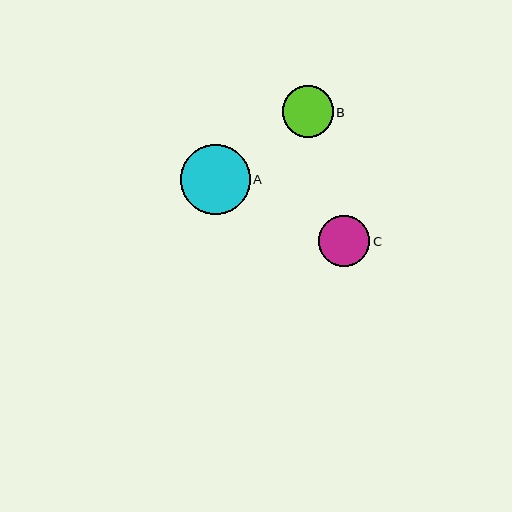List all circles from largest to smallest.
From largest to smallest: A, C, B.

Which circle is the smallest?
Circle B is the smallest with a size of approximately 51 pixels.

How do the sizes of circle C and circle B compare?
Circle C and circle B are approximately the same size.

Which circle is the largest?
Circle A is the largest with a size of approximately 69 pixels.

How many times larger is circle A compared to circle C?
Circle A is approximately 1.4 times the size of circle C.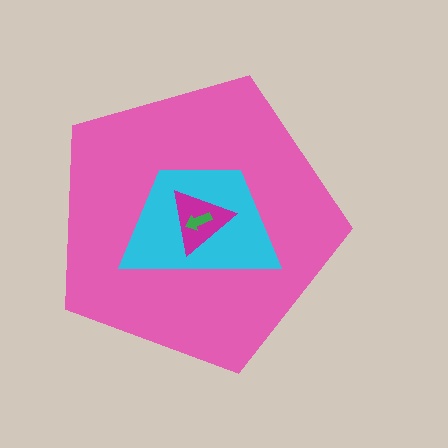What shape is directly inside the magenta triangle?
The green arrow.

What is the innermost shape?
The green arrow.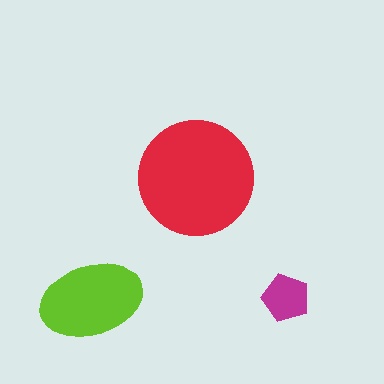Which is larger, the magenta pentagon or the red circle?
The red circle.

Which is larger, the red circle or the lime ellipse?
The red circle.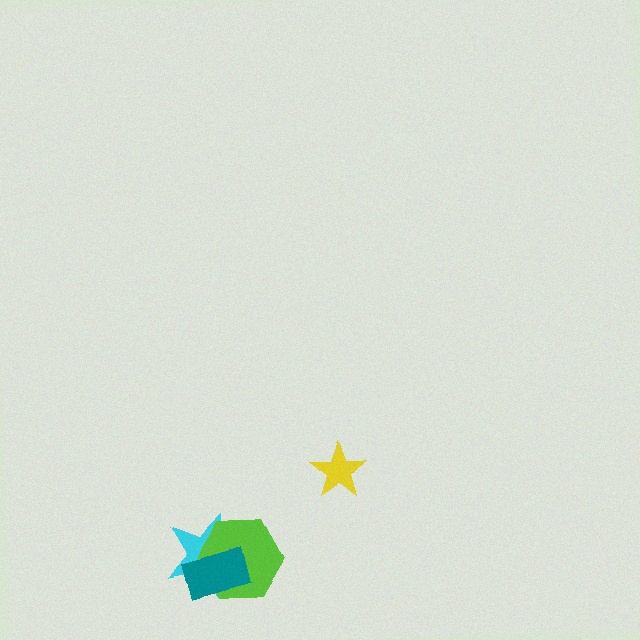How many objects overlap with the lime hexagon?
2 objects overlap with the lime hexagon.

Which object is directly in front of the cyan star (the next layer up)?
The lime hexagon is directly in front of the cyan star.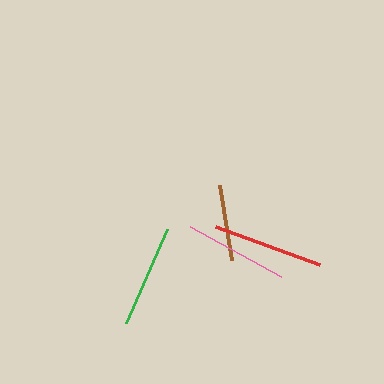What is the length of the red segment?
The red segment is approximately 111 pixels long.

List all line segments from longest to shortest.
From longest to shortest: red, pink, green, brown.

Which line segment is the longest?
The red line is the longest at approximately 111 pixels.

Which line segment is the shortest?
The brown line is the shortest at approximately 76 pixels.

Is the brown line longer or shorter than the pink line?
The pink line is longer than the brown line.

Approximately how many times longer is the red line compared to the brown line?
The red line is approximately 1.5 times the length of the brown line.